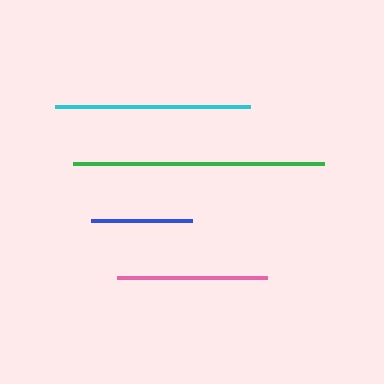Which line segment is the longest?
The green line is the longest at approximately 252 pixels.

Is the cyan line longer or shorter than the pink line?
The cyan line is longer than the pink line.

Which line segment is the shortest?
The blue line is the shortest at approximately 100 pixels.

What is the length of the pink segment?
The pink segment is approximately 150 pixels long.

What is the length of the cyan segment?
The cyan segment is approximately 195 pixels long.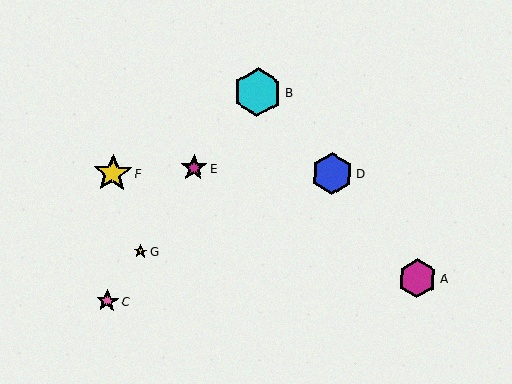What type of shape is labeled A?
Shape A is a magenta hexagon.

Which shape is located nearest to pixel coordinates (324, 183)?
The blue hexagon (labeled D) at (332, 173) is nearest to that location.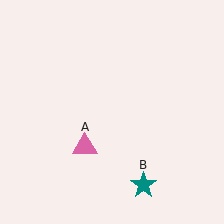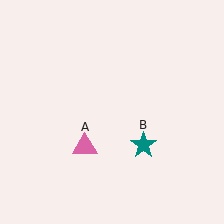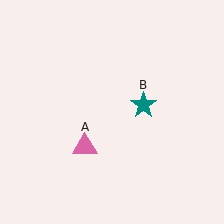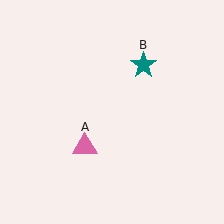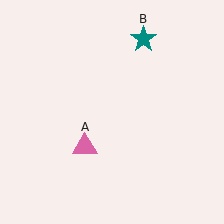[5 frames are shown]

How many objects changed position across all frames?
1 object changed position: teal star (object B).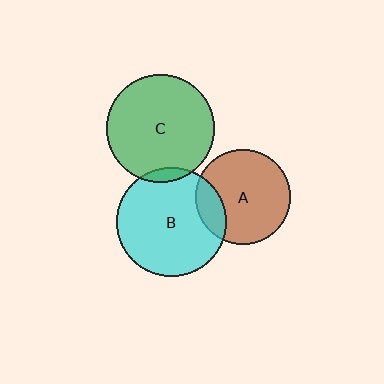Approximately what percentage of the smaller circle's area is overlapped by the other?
Approximately 5%.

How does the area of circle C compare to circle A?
Approximately 1.3 times.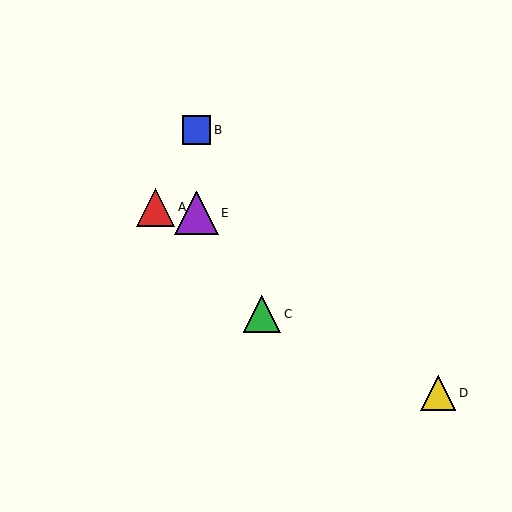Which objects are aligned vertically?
Objects B, E are aligned vertically.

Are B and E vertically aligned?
Yes, both are at x≈196.